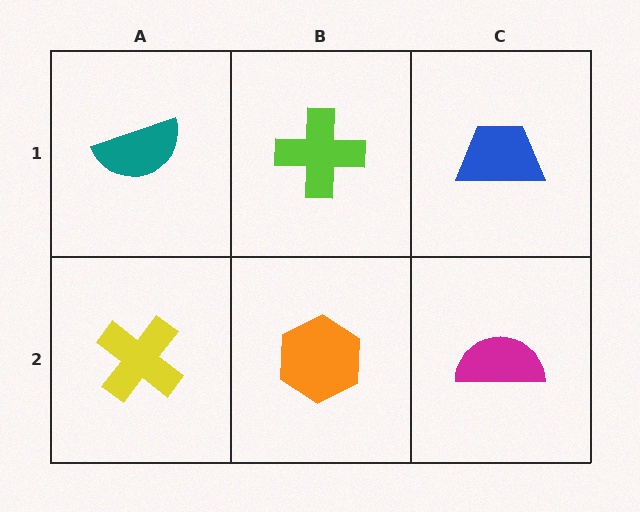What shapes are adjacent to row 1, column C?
A magenta semicircle (row 2, column C), a lime cross (row 1, column B).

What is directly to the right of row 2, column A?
An orange hexagon.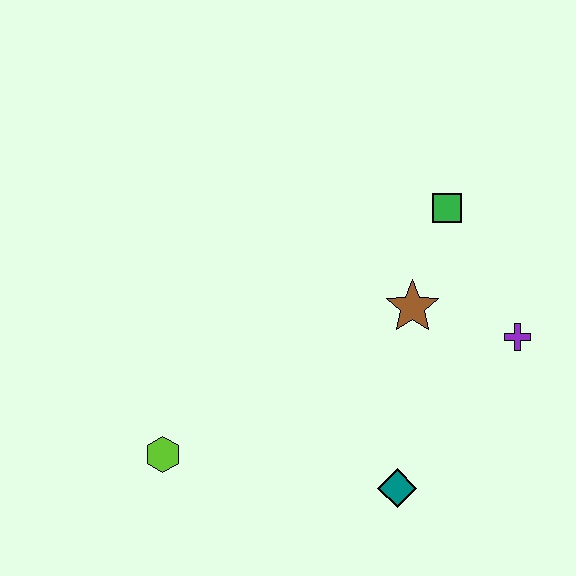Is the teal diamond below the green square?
Yes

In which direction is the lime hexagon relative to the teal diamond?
The lime hexagon is to the left of the teal diamond.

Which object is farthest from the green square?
The lime hexagon is farthest from the green square.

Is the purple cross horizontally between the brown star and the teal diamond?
No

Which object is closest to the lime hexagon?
The teal diamond is closest to the lime hexagon.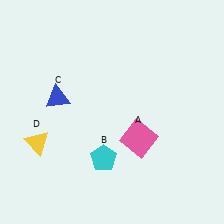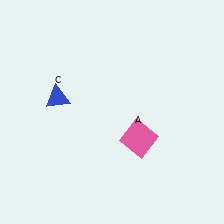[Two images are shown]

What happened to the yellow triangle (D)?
The yellow triangle (D) was removed in Image 2. It was in the bottom-left area of Image 1.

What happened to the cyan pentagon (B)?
The cyan pentagon (B) was removed in Image 2. It was in the bottom-left area of Image 1.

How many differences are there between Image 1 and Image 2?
There are 2 differences between the two images.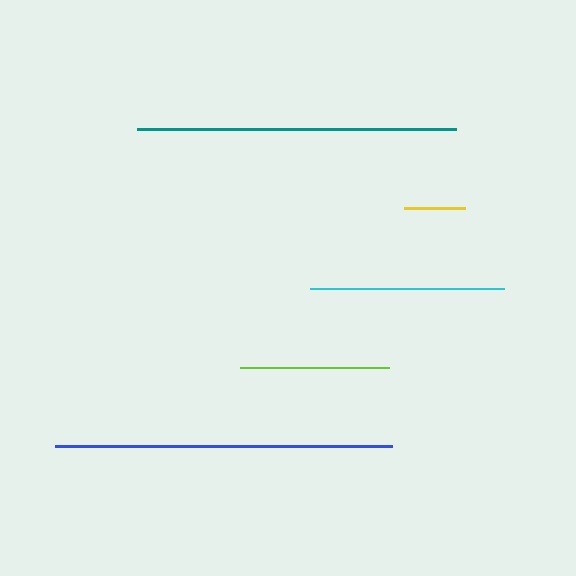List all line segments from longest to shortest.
From longest to shortest: blue, teal, cyan, lime, yellow.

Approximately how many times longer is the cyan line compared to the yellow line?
The cyan line is approximately 3.2 times the length of the yellow line.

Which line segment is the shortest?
The yellow line is the shortest at approximately 61 pixels.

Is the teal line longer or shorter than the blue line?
The blue line is longer than the teal line.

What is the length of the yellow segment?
The yellow segment is approximately 61 pixels long.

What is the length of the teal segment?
The teal segment is approximately 319 pixels long.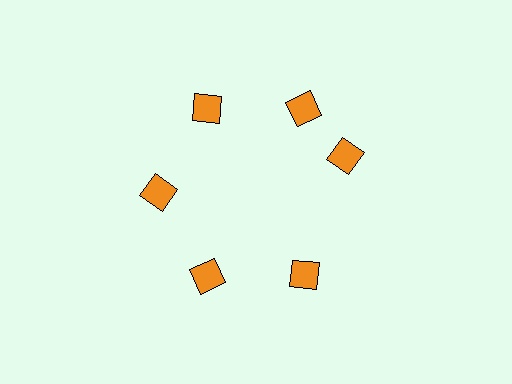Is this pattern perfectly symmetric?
No. The 6 orange diamonds are arranged in a ring, but one element near the 3 o'clock position is rotated out of alignment along the ring, breaking the 6-fold rotational symmetry.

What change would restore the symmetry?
The symmetry would be restored by rotating it back into even spacing with its neighbors so that all 6 diamonds sit at equal angles and equal distance from the center.